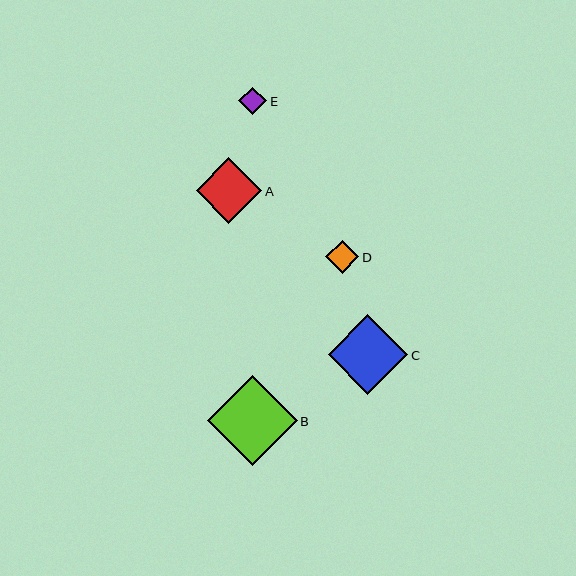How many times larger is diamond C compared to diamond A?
Diamond C is approximately 1.2 times the size of diamond A.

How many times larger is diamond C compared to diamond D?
Diamond C is approximately 2.4 times the size of diamond D.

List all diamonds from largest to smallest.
From largest to smallest: B, C, A, D, E.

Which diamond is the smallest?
Diamond E is the smallest with a size of approximately 28 pixels.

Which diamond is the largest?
Diamond B is the largest with a size of approximately 90 pixels.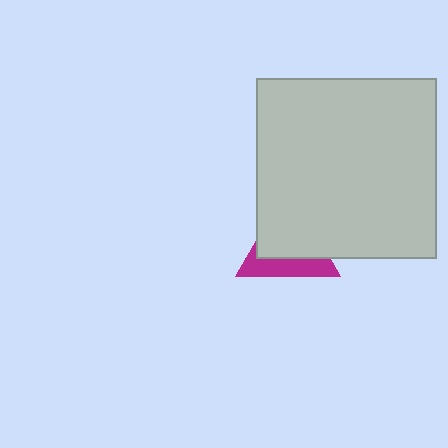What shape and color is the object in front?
The object in front is a light gray square.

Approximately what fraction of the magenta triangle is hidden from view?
Roughly 63% of the magenta triangle is hidden behind the light gray square.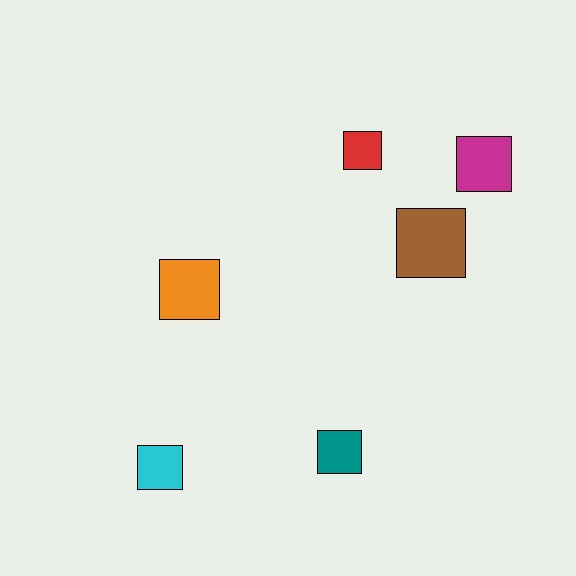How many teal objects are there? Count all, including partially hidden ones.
There is 1 teal object.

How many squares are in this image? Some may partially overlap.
There are 6 squares.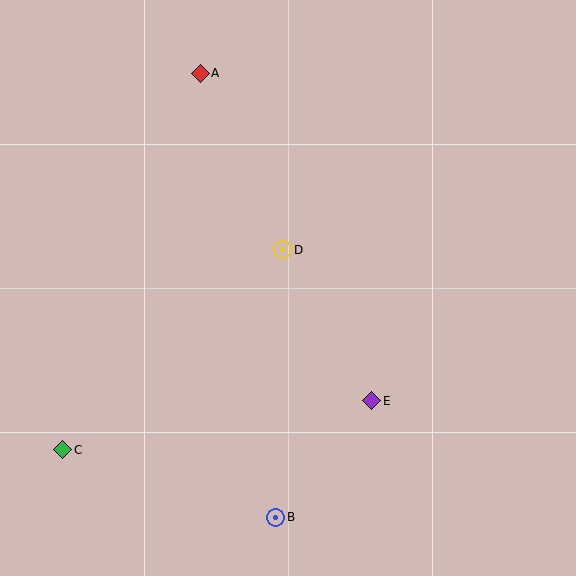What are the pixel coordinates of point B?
Point B is at (276, 517).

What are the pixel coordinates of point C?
Point C is at (63, 450).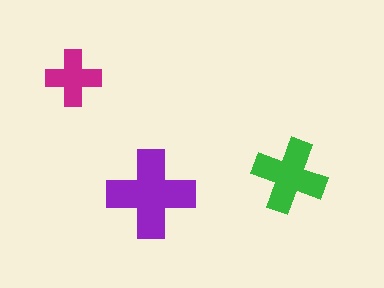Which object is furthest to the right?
The green cross is rightmost.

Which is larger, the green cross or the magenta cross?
The green one.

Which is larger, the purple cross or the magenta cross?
The purple one.